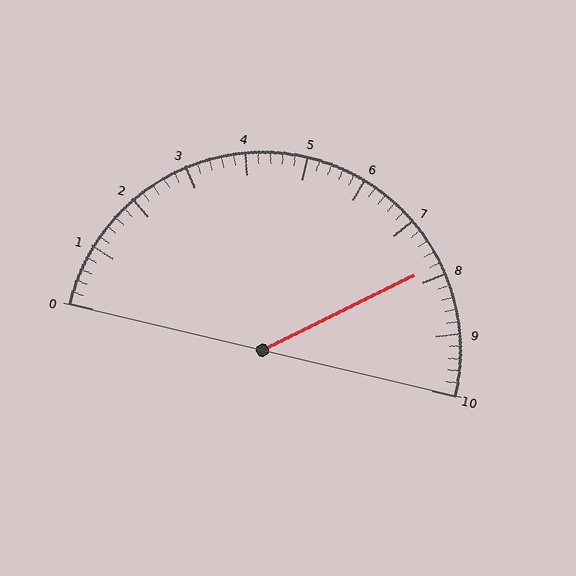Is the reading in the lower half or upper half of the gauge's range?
The reading is in the upper half of the range (0 to 10).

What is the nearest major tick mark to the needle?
The nearest major tick mark is 8.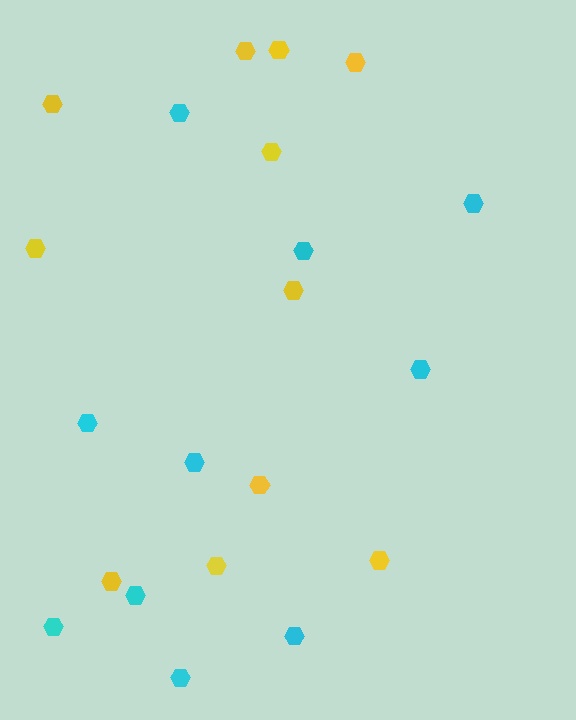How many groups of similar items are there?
There are 2 groups: one group of cyan hexagons (10) and one group of yellow hexagons (11).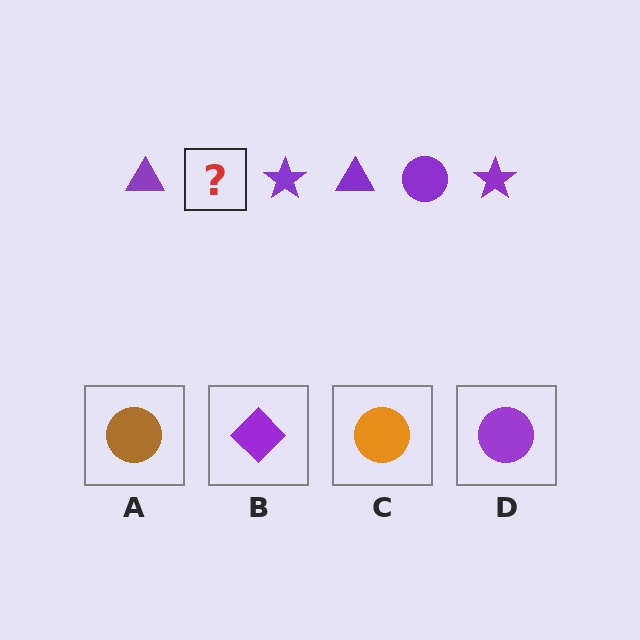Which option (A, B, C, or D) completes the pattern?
D.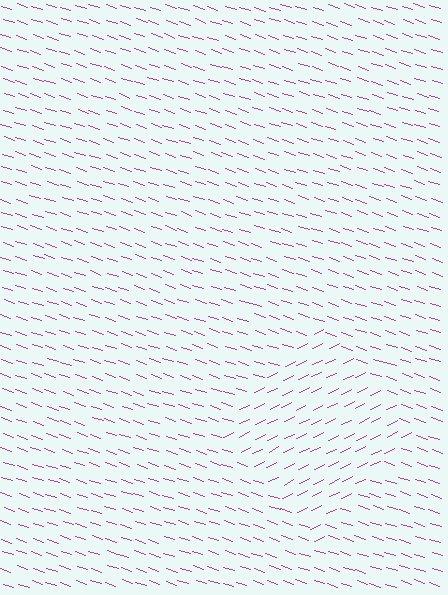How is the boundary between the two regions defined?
The boundary is defined purely by a change in line orientation (approximately 45 degrees difference). All lines are the same color and thickness.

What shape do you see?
I see a diamond.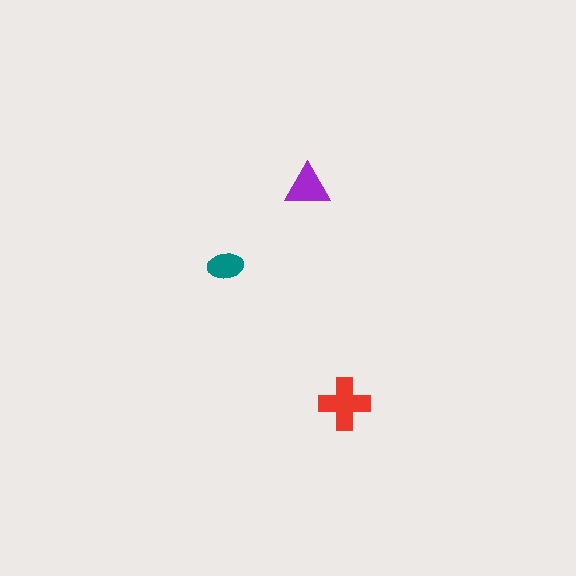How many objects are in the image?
There are 3 objects in the image.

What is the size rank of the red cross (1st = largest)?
1st.